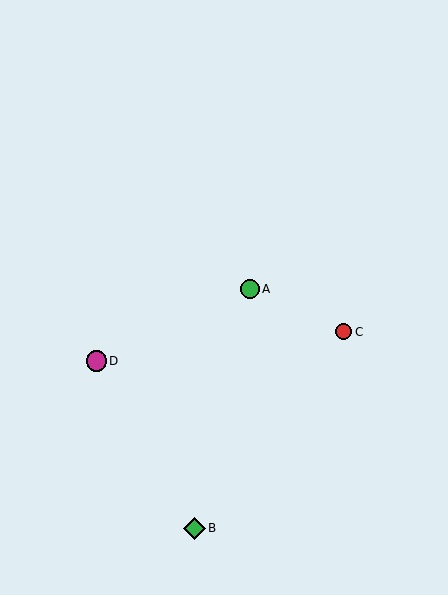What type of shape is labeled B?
Shape B is a green diamond.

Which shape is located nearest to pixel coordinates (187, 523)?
The green diamond (labeled B) at (194, 528) is nearest to that location.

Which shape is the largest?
The green diamond (labeled B) is the largest.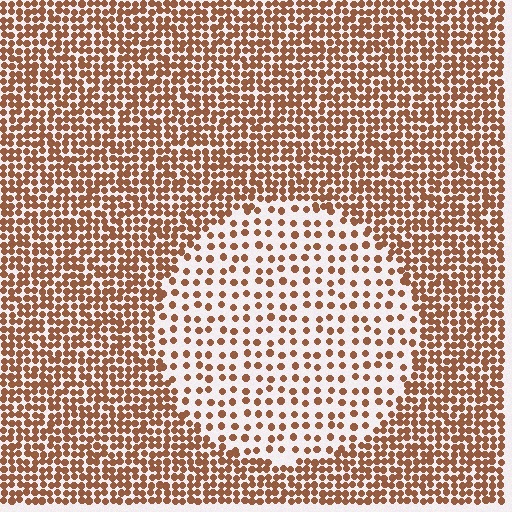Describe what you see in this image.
The image contains small brown elements arranged at two different densities. A circle-shaped region is visible where the elements are less densely packed than the surrounding area.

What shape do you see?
I see a circle.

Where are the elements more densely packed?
The elements are more densely packed outside the circle boundary.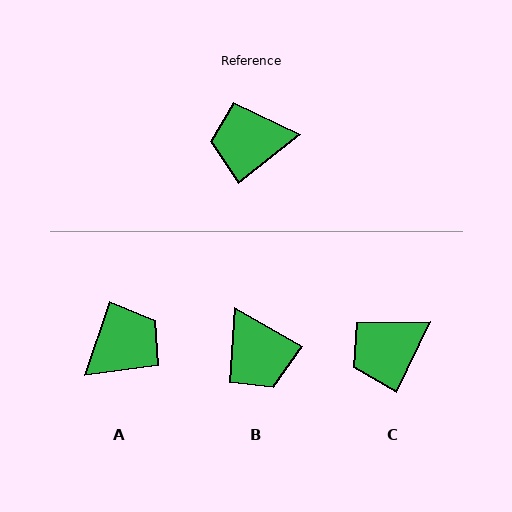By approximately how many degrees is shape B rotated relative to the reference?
Approximately 112 degrees counter-clockwise.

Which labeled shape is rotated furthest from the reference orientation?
A, about 147 degrees away.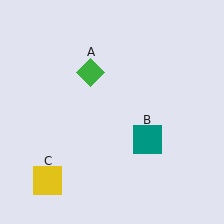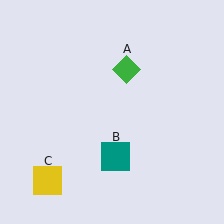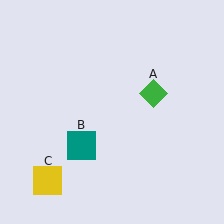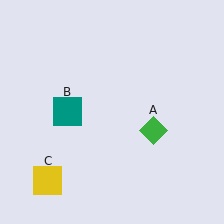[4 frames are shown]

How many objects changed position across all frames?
2 objects changed position: green diamond (object A), teal square (object B).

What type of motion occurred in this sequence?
The green diamond (object A), teal square (object B) rotated clockwise around the center of the scene.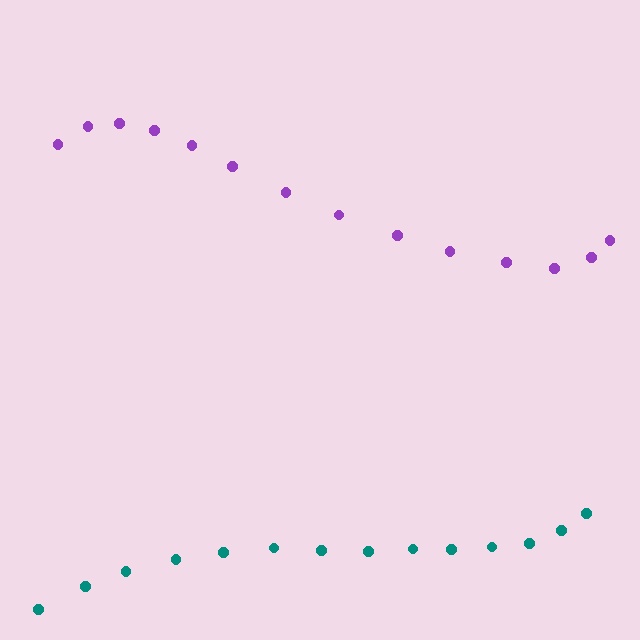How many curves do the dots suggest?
There are 2 distinct paths.